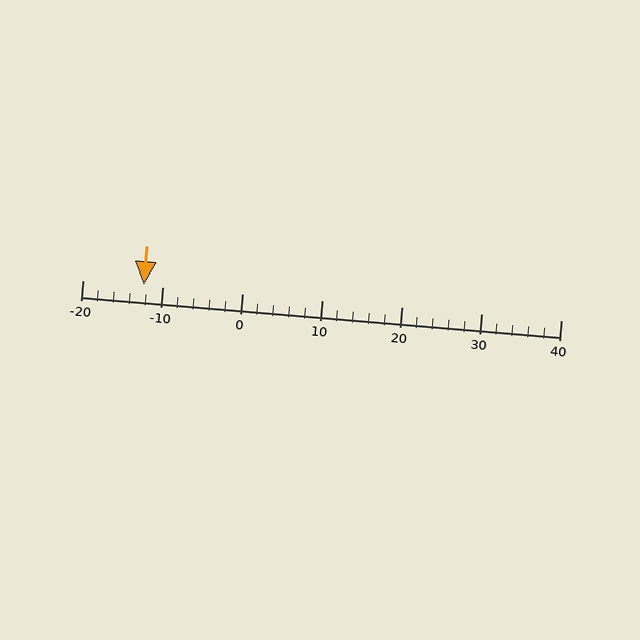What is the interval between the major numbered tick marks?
The major tick marks are spaced 10 units apart.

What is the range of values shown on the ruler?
The ruler shows values from -20 to 40.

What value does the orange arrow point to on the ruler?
The orange arrow points to approximately -12.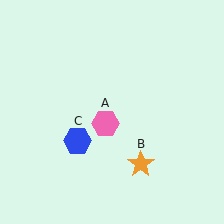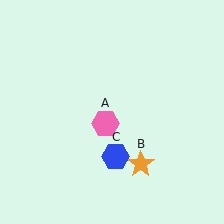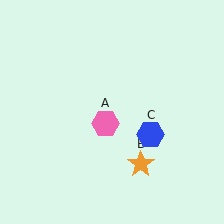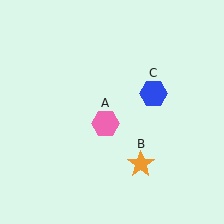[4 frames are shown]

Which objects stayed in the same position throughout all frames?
Pink hexagon (object A) and orange star (object B) remained stationary.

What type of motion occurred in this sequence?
The blue hexagon (object C) rotated counterclockwise around the center of the scene.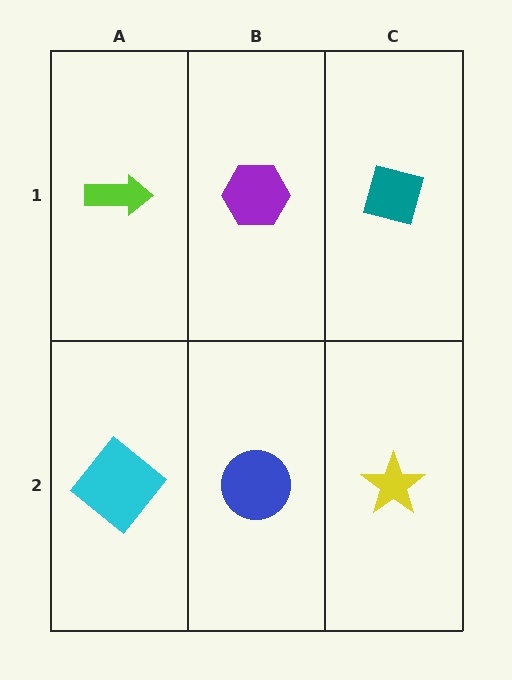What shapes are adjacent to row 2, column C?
A teal diamond (row 1, column C), a blue circle (row 2, column B).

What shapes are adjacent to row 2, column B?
A purple hexagon (row 1, column B), a cyan diamond (row 2, column A), a yellow star (row 2, column C).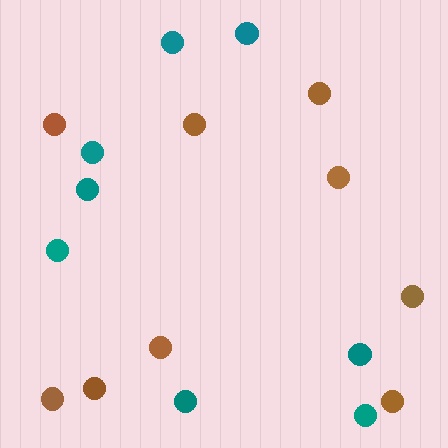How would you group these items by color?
There are 2 groups: one group of brown circles (9) and one group of teal circles (8).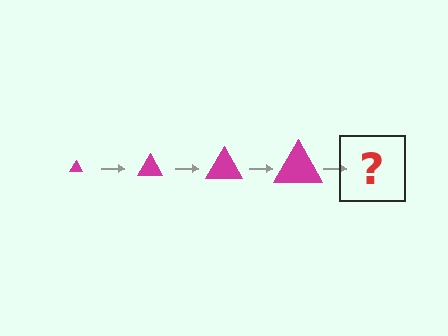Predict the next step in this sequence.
The next step is a magenta triangle, larger than the previous one.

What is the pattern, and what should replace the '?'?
The pattern is that the triangle gets progressively larger each step. The '?' should be a magenta triangle, larger than the previous one.